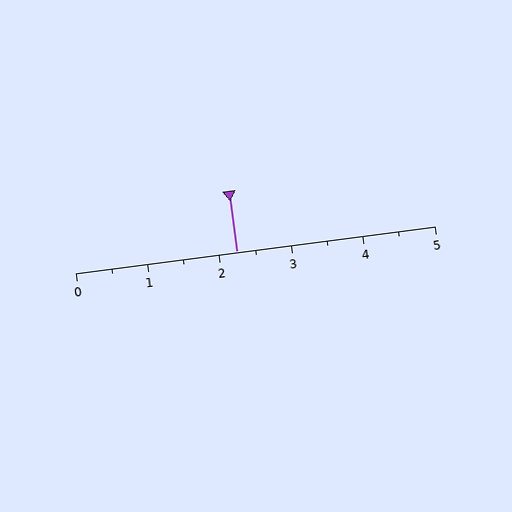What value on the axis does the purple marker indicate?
The marker indicates approximately 2.2.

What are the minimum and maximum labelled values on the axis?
The axis runs from 0 to 5.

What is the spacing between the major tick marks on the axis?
The major ticks are spaced 1 apart.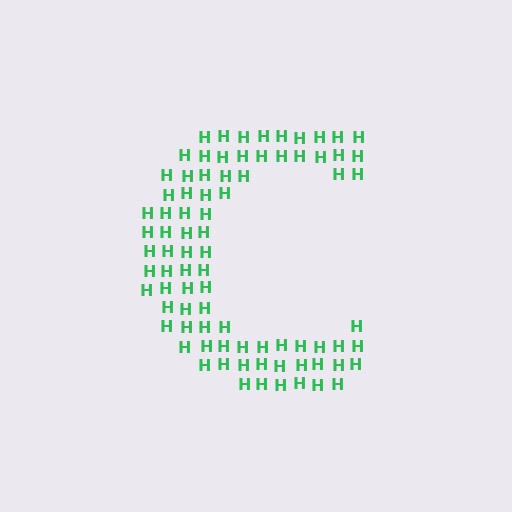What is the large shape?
The large shape is the letter C.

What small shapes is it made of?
It is made of small letter H's.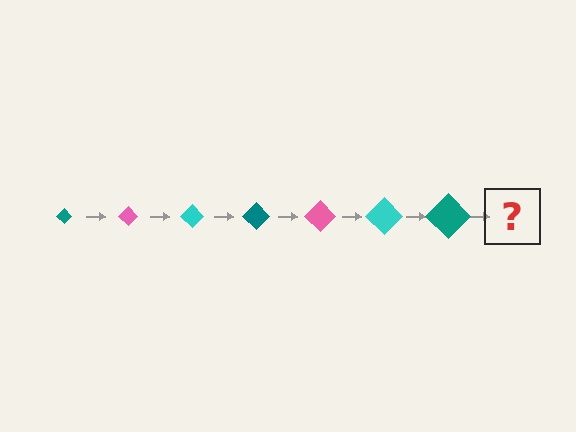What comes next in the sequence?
The next element should be a pink diamond, larger than the previous one.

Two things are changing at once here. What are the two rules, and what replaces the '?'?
The two rules are that the diamond grows larger each step and the color cycles through teal, pink, and cyan. The '?' should be a pink diamond, larger than the previous one.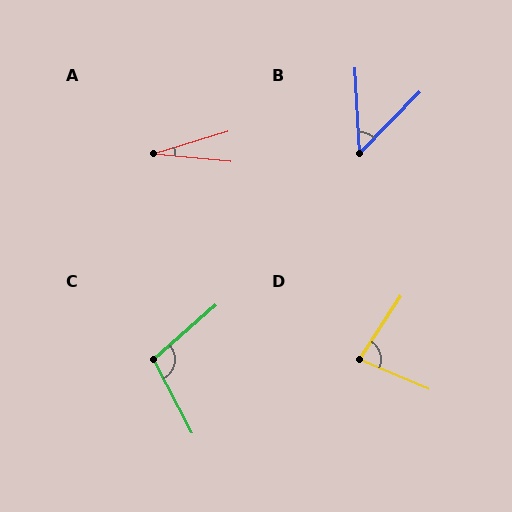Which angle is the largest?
C, at approximately 103 degrees.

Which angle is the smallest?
A, at approximately 22 degrees.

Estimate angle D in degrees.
Approximately 80 degrees.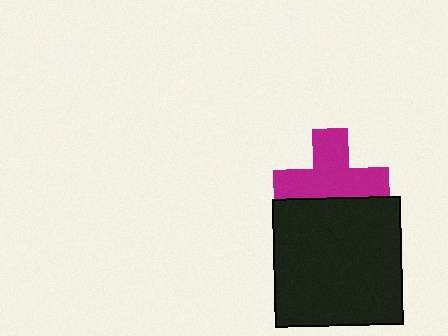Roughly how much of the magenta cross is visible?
Most of it is visible (roughly 66%).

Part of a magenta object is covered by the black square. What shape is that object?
It is a cross.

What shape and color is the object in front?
The object in front is a black square.